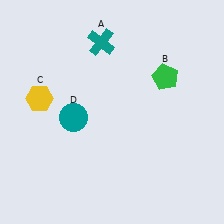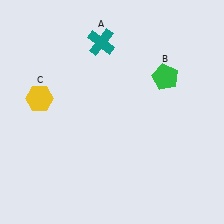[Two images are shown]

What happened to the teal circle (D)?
The teal circle (D) was removed in Image 2. It was in the bottom-left area of Image 1.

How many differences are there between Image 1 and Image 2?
There is 1 difference between the two images.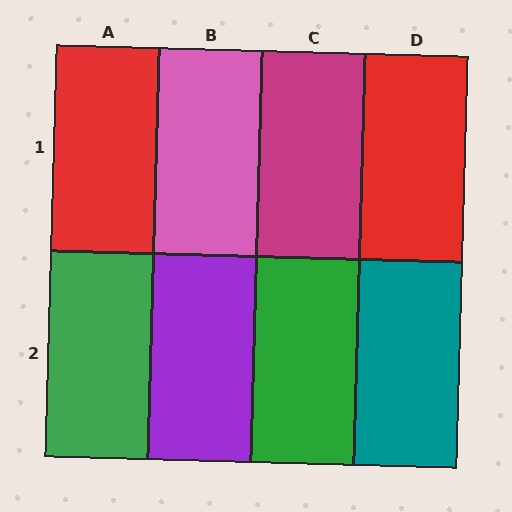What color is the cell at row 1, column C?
Magenta.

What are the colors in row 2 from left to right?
Green, purple, green, teal.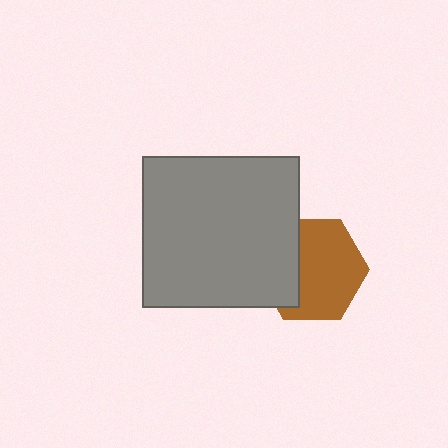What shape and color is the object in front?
The object in front is a gray rectangle.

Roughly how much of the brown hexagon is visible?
Most of it is visible (roughly 67%).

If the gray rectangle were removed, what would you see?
You would see the complete brown hexagon.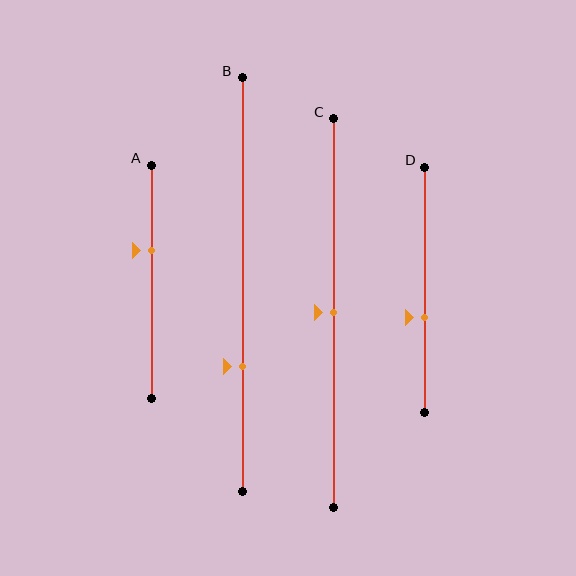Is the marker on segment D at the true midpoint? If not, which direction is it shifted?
No, the marker on segment D is shifted downward by about 11% of the segment length.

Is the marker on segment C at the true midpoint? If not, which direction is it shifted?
Yes, the marker on segment C is at the true midpoint.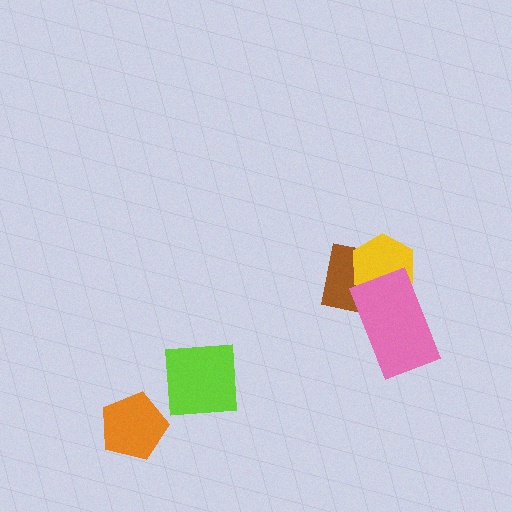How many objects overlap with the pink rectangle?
2 objects overlap with the pink rectangle.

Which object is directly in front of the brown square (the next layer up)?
The yellow hexagon is directly in front of the brown square.